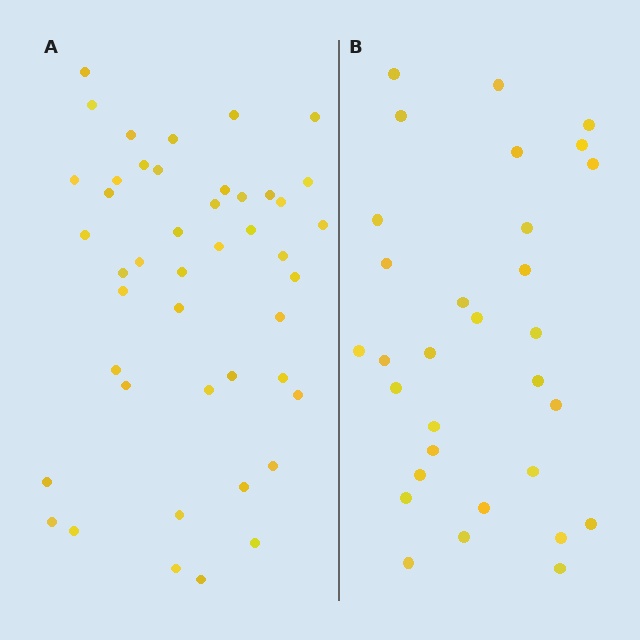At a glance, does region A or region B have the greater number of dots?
Region A (the left region) has more dots.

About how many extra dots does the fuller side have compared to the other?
Region A has approximately 15 more dots than region B.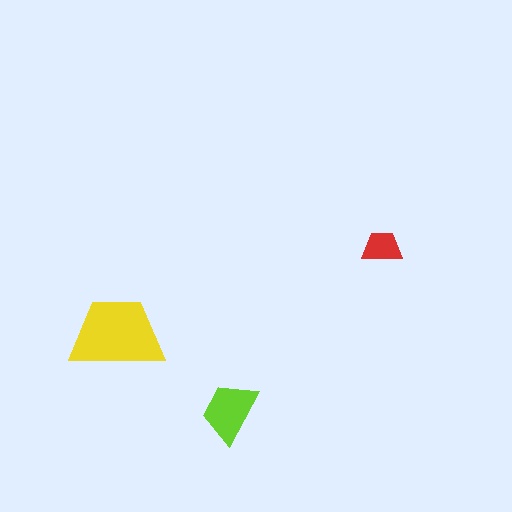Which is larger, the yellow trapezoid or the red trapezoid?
The yellow one.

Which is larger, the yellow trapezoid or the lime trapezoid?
The yellow one.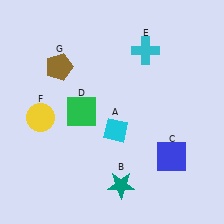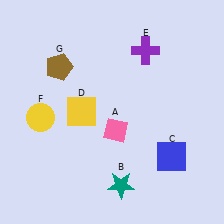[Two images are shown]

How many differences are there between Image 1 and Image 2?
There are 3 differences between the two images.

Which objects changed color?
A changed from cyan to pink. D changed from green to yellow. E changed from cyan to purple.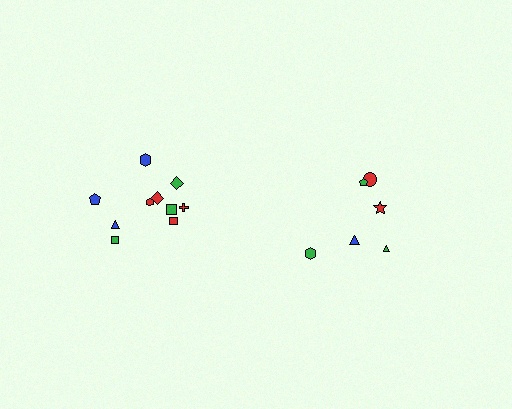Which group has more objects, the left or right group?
The left group.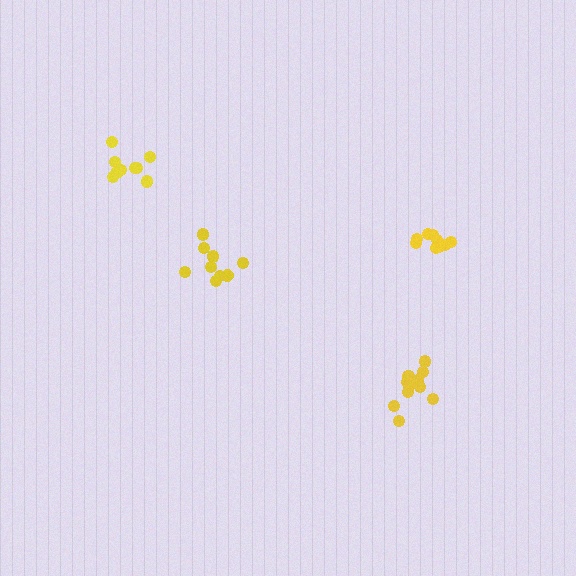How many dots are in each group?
Group 1: 9 dots, Group 2: 9 dots, Group 3: 11 dots, Group 4: 9 dots (38 total).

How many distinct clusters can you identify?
There are 4 distinct clusters.